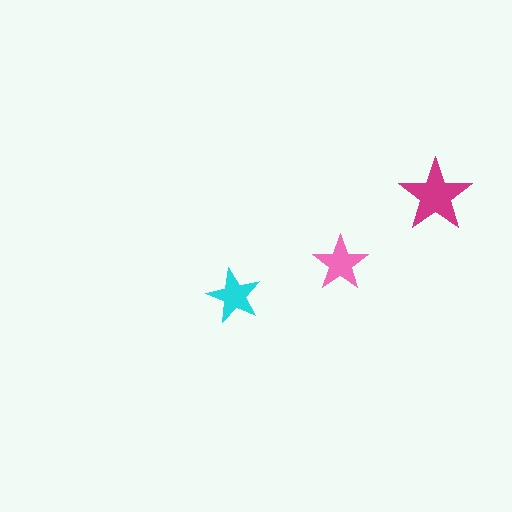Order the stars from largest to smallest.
the magenta one, the pink one, the cyan one.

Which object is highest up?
The magenta star is topmost.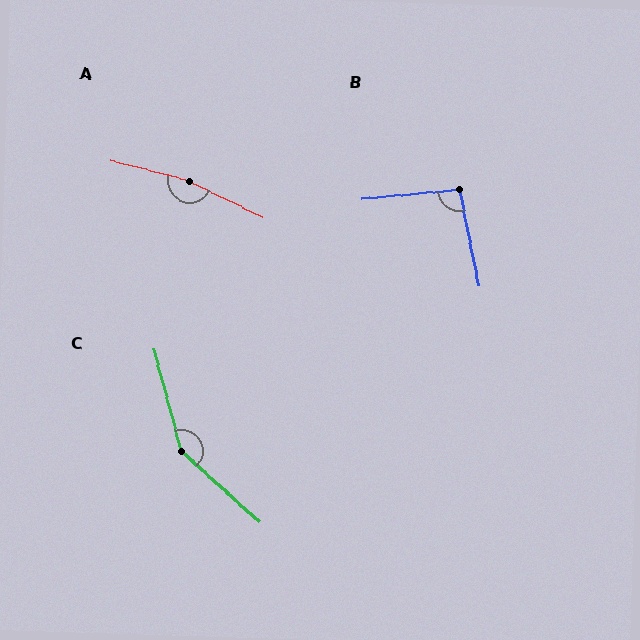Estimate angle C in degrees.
Approximately 147 degrees.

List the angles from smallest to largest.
B (96°), C (147°), A (168°).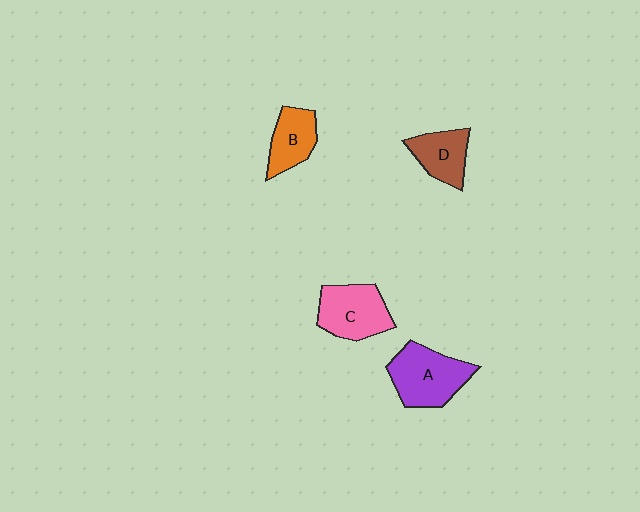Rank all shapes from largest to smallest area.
From largest to smallest: A (purple), C (pink), D (brown), B (orange).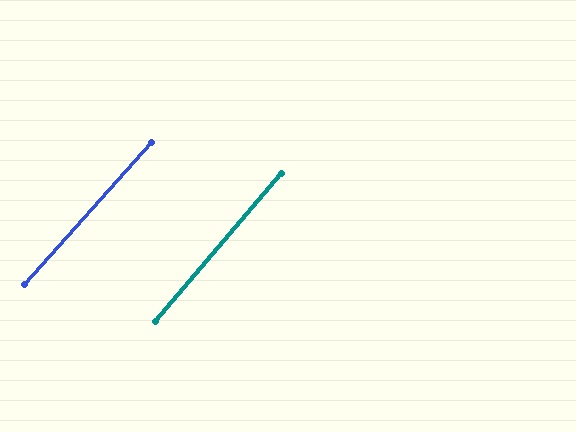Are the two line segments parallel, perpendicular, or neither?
Parallel — their directions differ by only 1.4°.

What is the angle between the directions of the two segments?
Approximately 1 degree.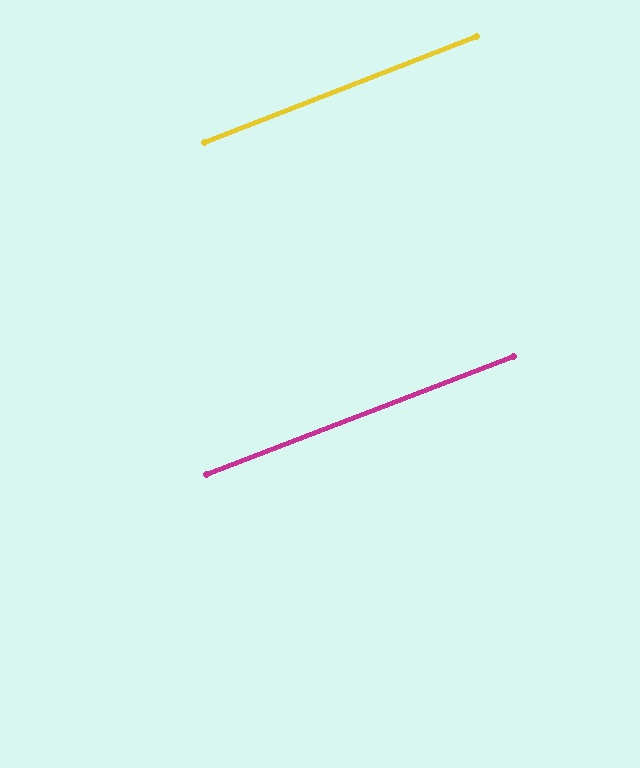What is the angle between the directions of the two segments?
Approximately 0 degrees.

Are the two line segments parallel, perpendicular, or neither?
Parallel — their directions differ by only 0.1°.